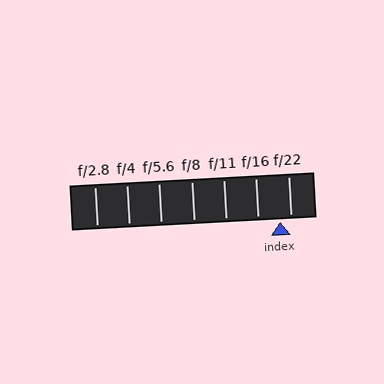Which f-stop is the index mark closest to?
The index mark is closest to f/22.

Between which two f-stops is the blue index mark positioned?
The index mark is between f/16 and f/22.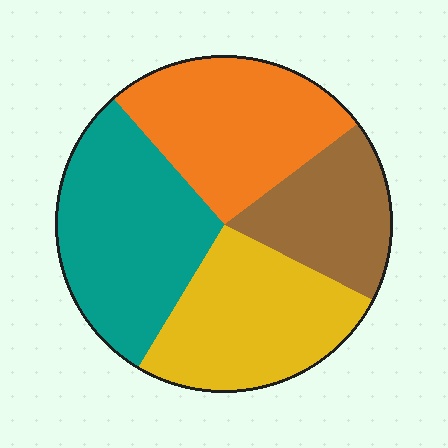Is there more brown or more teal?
Teal.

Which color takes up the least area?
Brown, at roughly 20%.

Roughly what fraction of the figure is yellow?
Yellow covers 26% of the figure.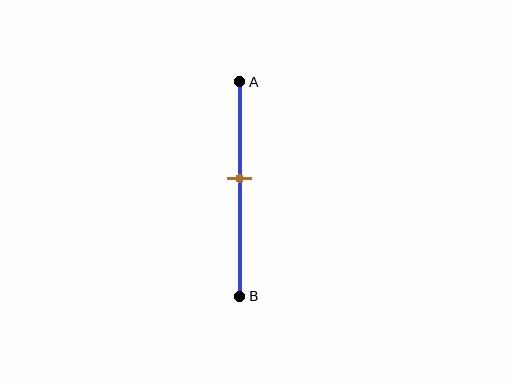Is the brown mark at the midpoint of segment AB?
No, the mark is at about 45% from A, not at the 50% midpoint.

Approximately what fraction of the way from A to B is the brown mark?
The brown mark is approximately 45% of the way from A to B.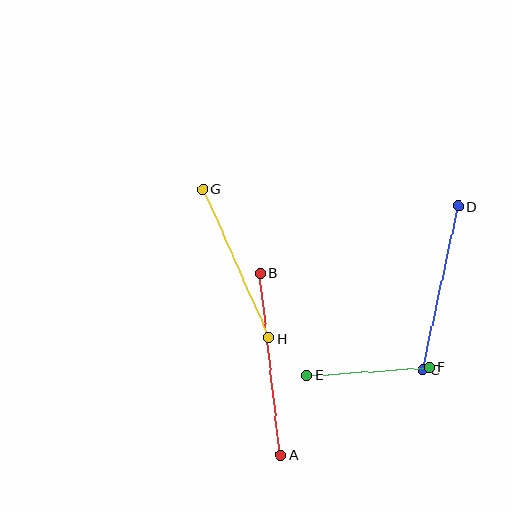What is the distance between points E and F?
The distance is approximately 122 pixels.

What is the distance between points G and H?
The distance is approximately 163 pixels.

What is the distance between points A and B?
The distance is approximately 183 pixels.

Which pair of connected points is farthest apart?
Points A and B are farthest apart.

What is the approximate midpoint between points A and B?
The midpoint is at approximately (270, 364) pixels.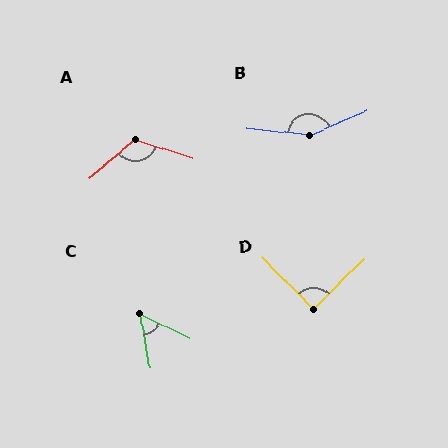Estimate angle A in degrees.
Approximately 122 degrees.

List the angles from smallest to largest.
C (54°), D (90°), A (122°), B (151°).